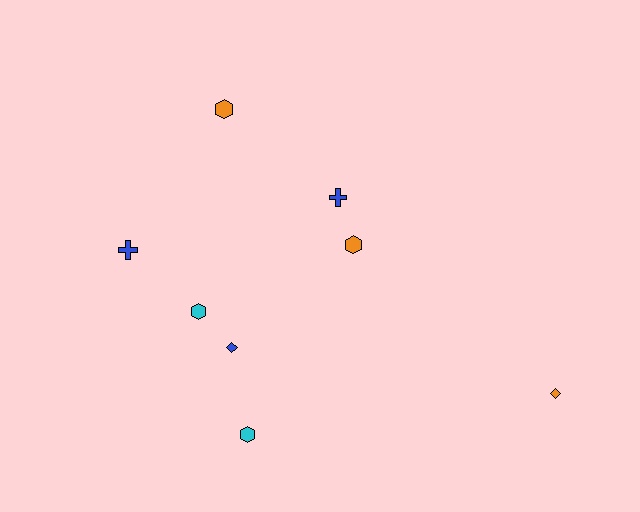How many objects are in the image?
There are 8 objects.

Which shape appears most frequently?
Hexagon, with 4 objects.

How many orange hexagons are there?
There are 2 orange hexagons.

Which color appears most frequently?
Blue, with 3 objects.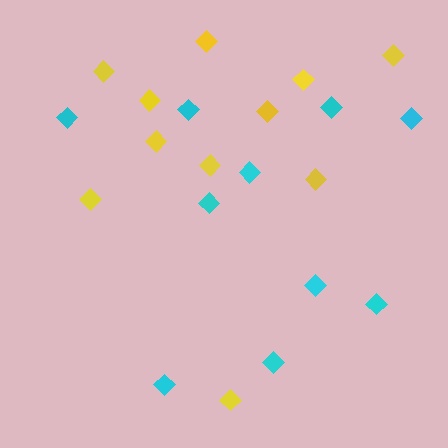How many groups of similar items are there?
There are 2 groups: one group of cyan diamonds (10) and one group of yellow diamonds (11).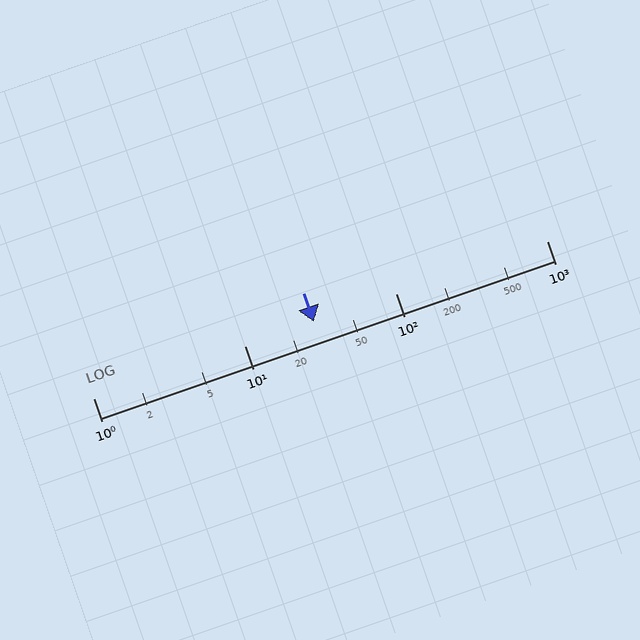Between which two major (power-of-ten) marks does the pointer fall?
The pointer is between 10 and 100.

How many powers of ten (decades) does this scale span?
The scale spans 3 decades, from 1 to 1000.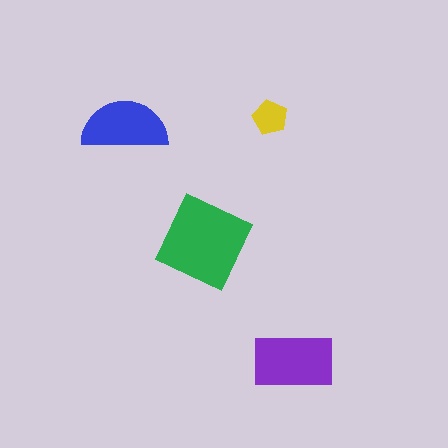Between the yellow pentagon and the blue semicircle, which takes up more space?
The blue semicircle.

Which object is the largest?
The green square.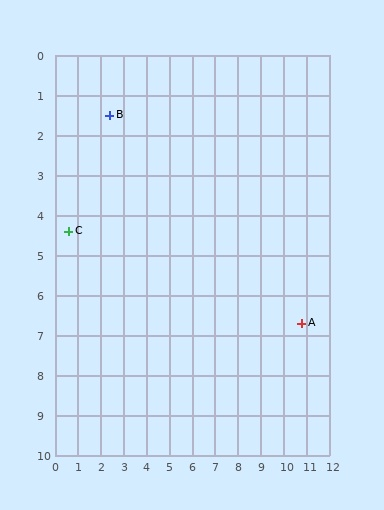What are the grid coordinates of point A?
Point A is at approximately (10.8, 6.7).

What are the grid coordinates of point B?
Point B is at approximately (2.4, 1.5).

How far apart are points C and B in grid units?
Points C and B are about 3.4 grid units apart.